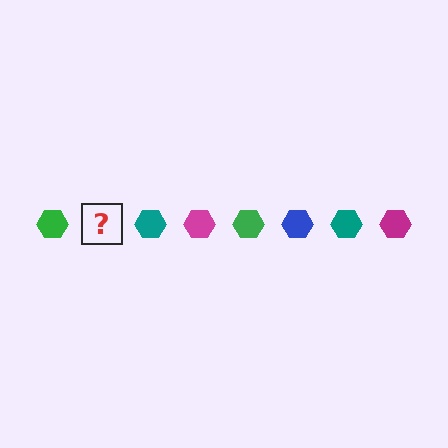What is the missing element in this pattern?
The missing element is a blue hexagon.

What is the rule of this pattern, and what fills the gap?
The rule is that the pattern cycles through green, blue, teal, magenta hexagons. The gap should be filled with a blue hexagon.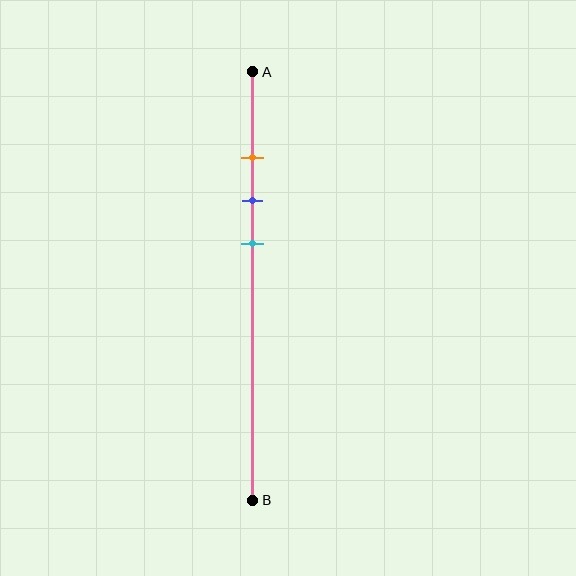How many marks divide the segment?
There are 3 marks dividing the segment.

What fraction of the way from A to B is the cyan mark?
The cyan mark is approximately 40% (0.4) of the way from A to B.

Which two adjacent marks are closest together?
The orange and blue marks are the closest adjacent pair.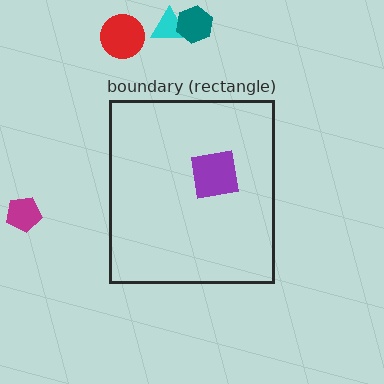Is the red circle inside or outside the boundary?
Outside.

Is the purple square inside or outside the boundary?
Inside.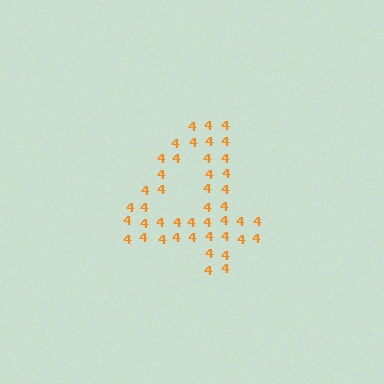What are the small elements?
The small elements are digit 4's.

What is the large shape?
The large shape is the digit 4.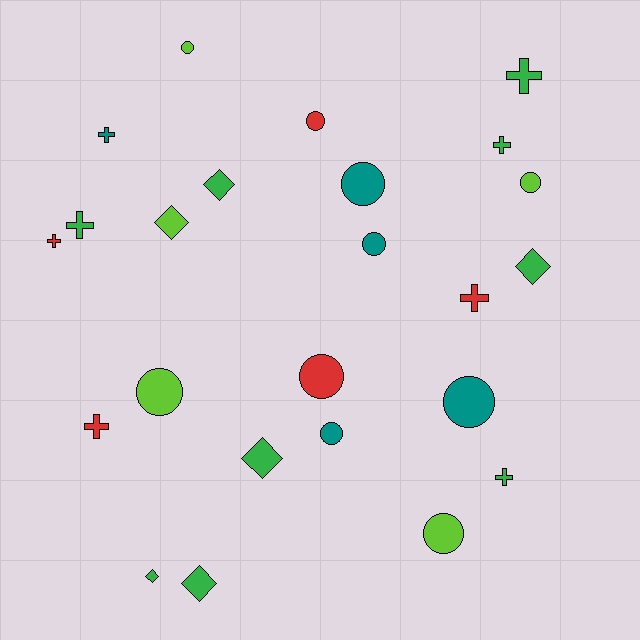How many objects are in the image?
There are 24 objects.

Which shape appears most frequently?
Circle, with 10 objects.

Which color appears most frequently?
Green, with 9 objects.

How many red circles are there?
There are 2 red circles.